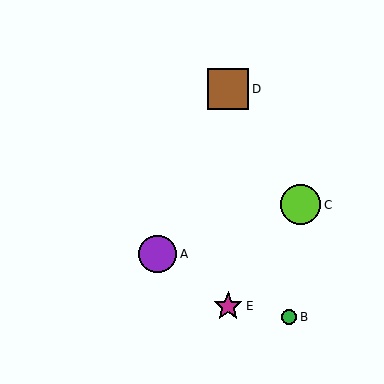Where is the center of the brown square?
The center of the brown square is at (228, 89).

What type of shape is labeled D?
Shape D is a brown square.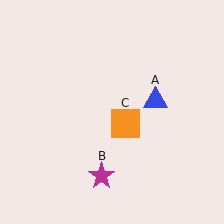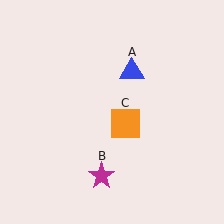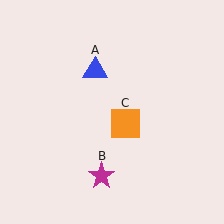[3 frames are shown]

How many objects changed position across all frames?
1 object changed position: blue triangle (object A).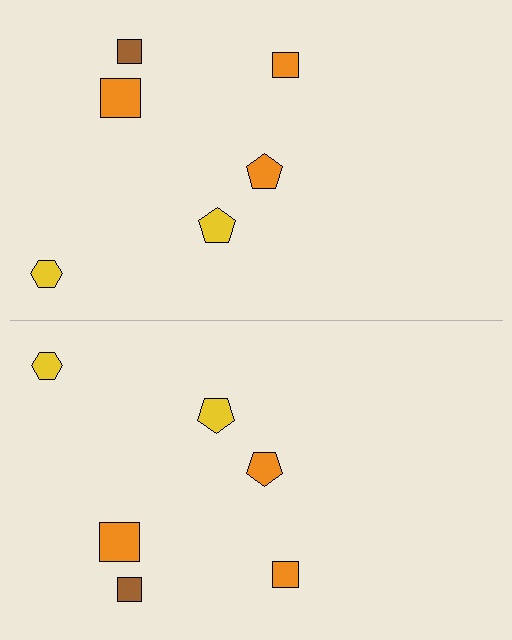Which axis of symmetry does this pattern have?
The pattern has a horizontal axis of symmetry running through the center of the image.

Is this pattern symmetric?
Yes, this pattern has bilateral (reflection) symmetry.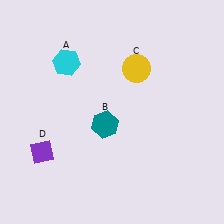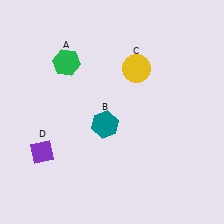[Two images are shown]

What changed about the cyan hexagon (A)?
In Image 1, A is cyan. In Image 2, it changed to green.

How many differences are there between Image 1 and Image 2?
There is 1 difference between the two images.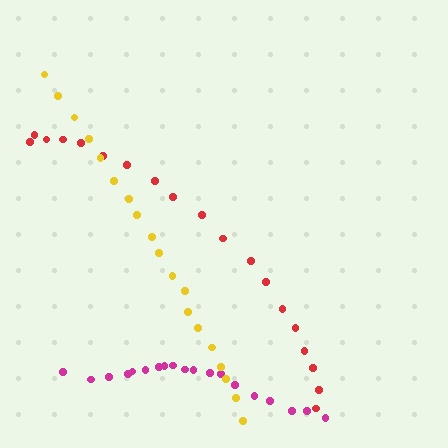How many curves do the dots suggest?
There are 3 distinct paths.